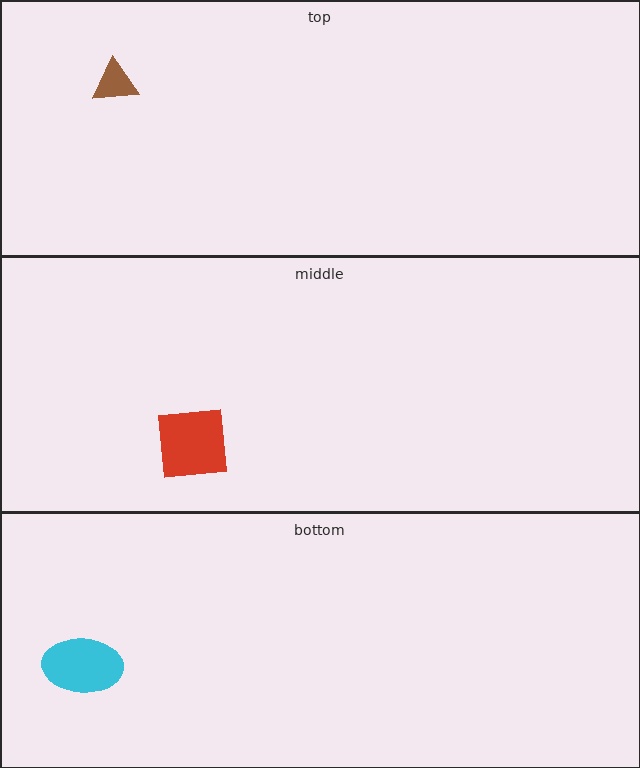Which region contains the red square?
The middle region.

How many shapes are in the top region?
1.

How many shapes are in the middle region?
1.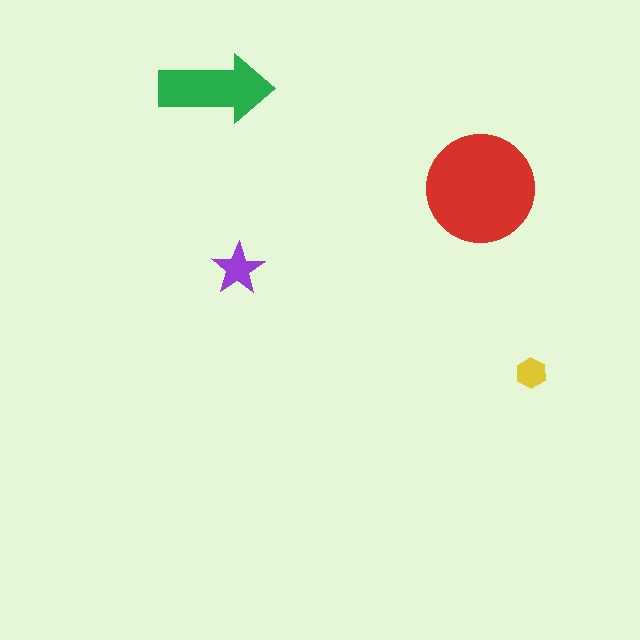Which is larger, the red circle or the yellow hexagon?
The red circle.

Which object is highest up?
The green arrow is topmost.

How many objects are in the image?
There are 4 objects in the image.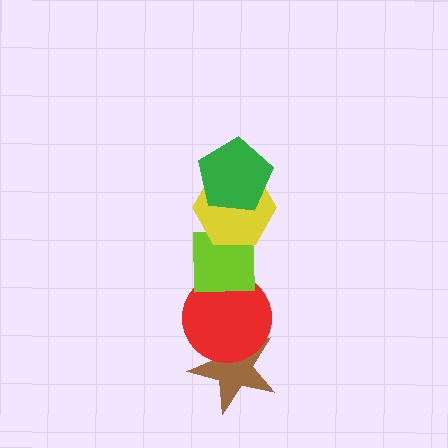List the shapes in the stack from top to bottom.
From top to bottom: the green pentagon, the yellow hexagon, the lime square, the red circle, the brown star.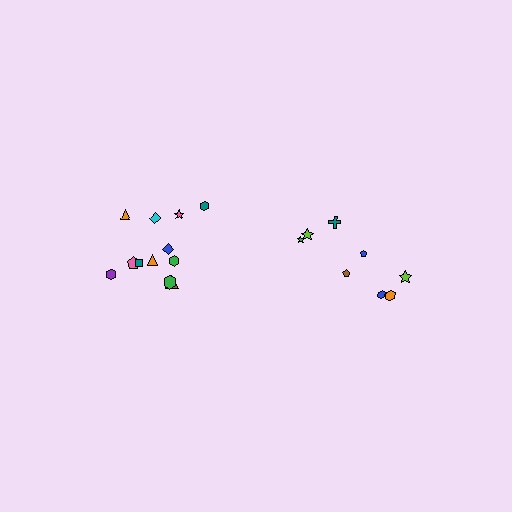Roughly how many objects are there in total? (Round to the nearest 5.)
Roughly 20 objects in total.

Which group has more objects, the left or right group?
The left group.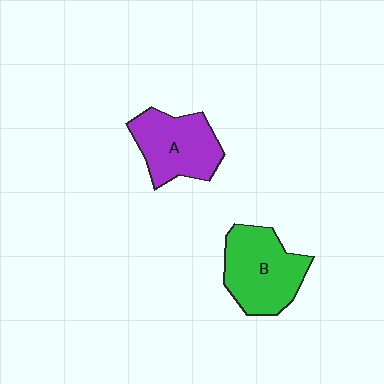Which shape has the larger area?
Shape B (green).